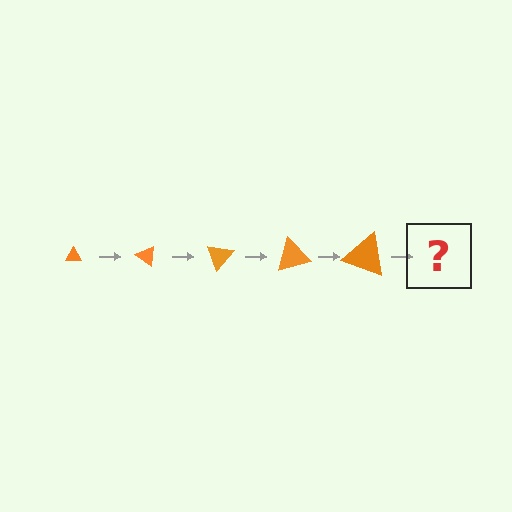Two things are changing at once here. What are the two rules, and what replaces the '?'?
The two rules are that the triangle grows larger each step and it rotates 35 degrees each step. The '?' should be a triangle, larger than the previous one and rotated 175 degrees from the start.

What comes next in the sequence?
The next element should be a triangle, larger than the previous one and rotated 175 degrees from the start.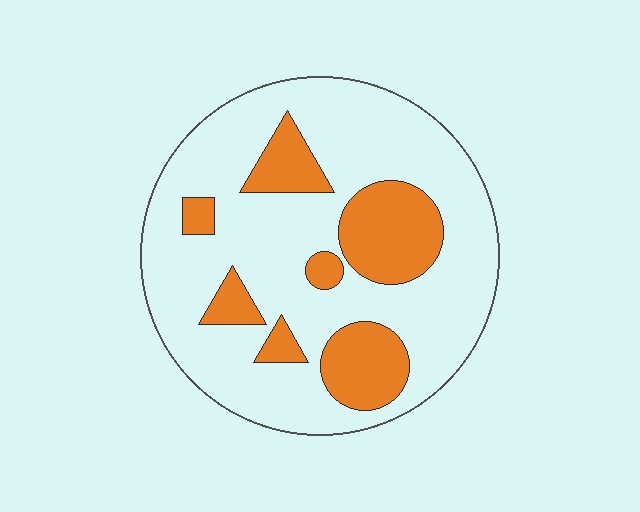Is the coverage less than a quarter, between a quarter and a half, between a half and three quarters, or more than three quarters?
Less than a quarter.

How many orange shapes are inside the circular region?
7.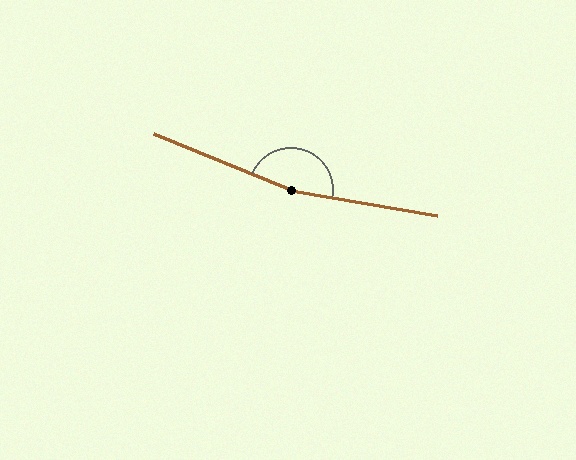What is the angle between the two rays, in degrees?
Approximately 167 degrees.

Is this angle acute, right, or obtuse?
It is obtuse.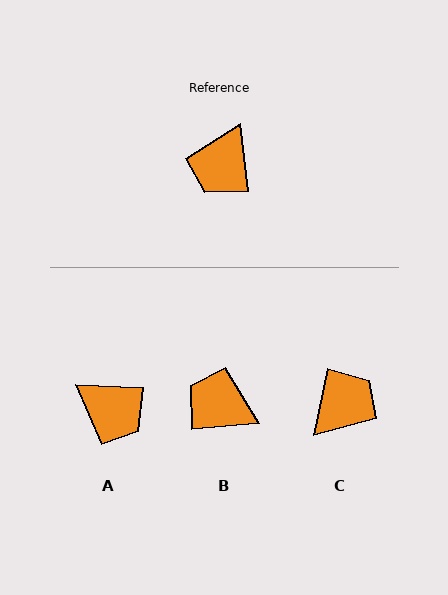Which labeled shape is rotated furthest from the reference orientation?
C, about 161 degrees away.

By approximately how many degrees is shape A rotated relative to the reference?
Approximately 81 degrees counter-clockwise.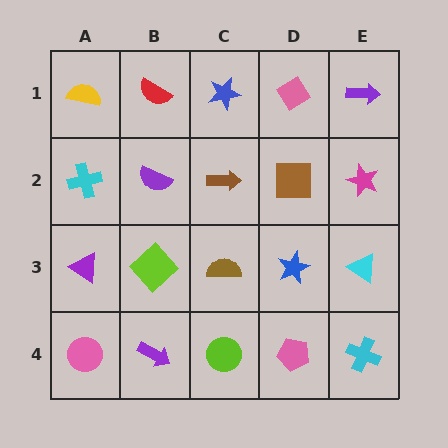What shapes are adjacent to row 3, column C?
A brown arrow (row 2, column C), a lime circle (row 4, column C), a lime diamond (row 3, column B), a blue star (row 3, column D).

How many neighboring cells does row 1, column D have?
3.